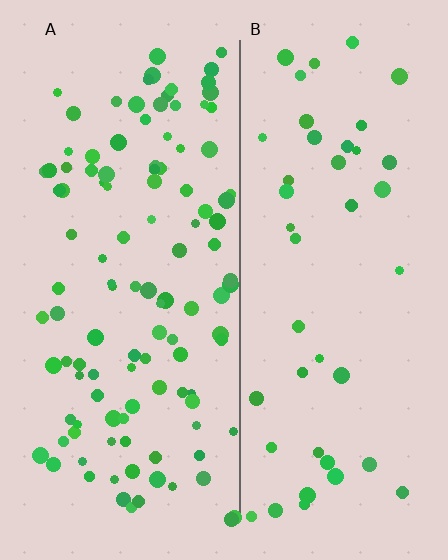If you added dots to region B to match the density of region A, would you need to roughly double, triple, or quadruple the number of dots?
Approximately triple.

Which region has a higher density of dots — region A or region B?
A (the left).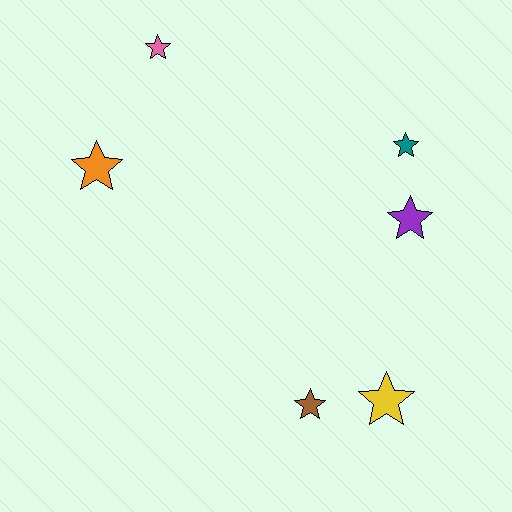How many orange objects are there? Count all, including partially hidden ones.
There is 1 orange object.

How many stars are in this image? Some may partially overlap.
There are 6 stars.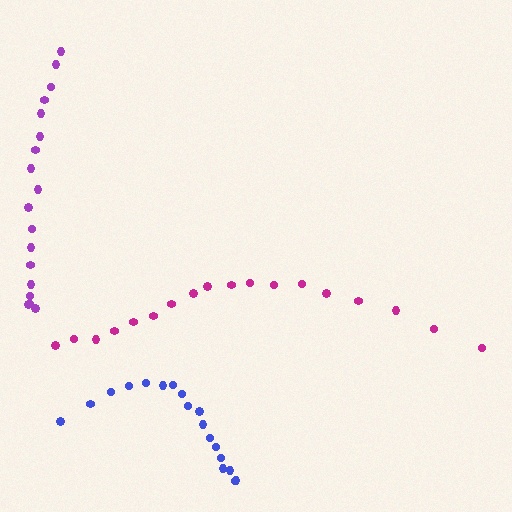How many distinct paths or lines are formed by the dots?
There are 3 distinct paths.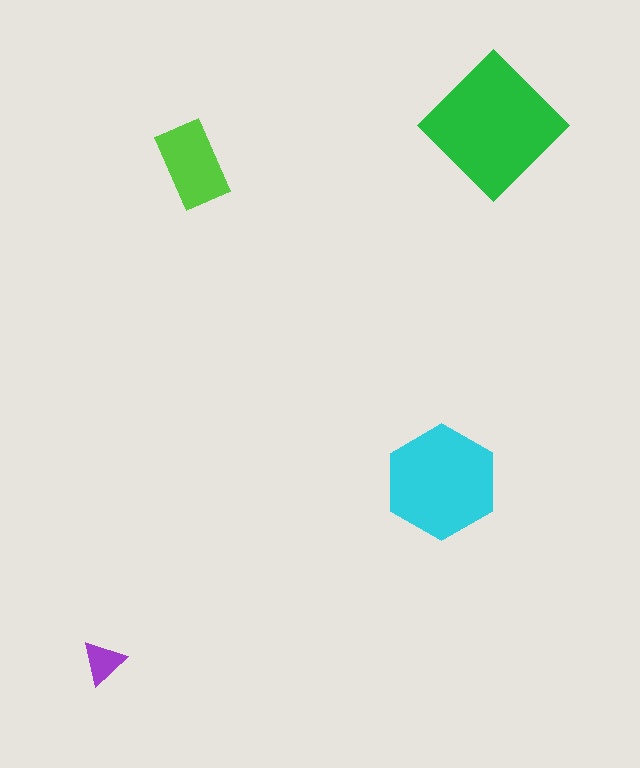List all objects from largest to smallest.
The green diamond, the cyan hexagon, the lime rectangle, the purple triangle.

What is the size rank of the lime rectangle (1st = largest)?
3rd.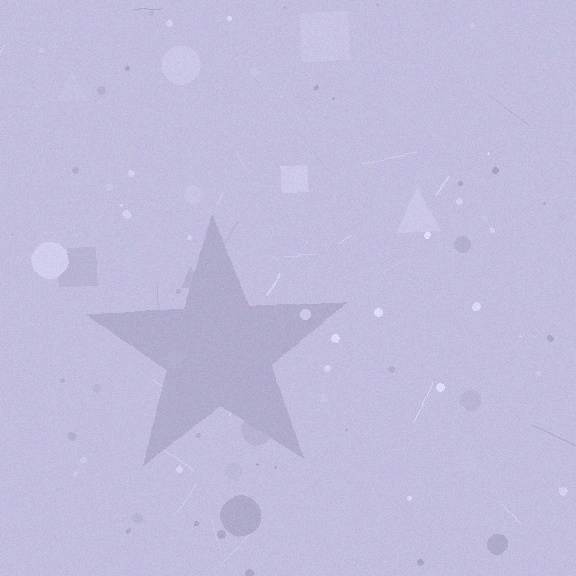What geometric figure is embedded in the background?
A star is embedded in the background.